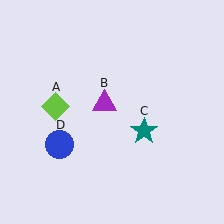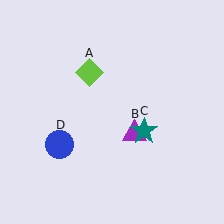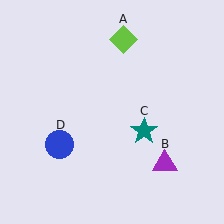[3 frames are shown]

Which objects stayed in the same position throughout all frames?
Teal star (object C) and blue circle (object D) remained stationary.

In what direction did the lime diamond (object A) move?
The lime diamond (object A) moved up and to the right.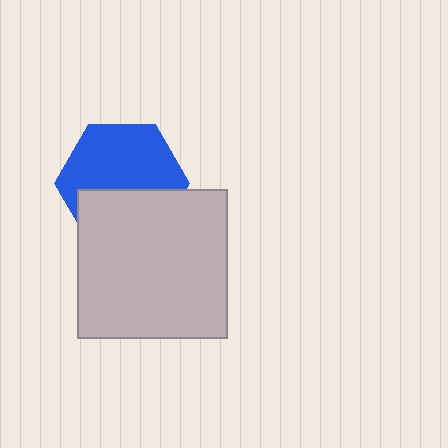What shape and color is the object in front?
The object in front is a light gray square.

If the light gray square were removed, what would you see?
You would see the complete blue hexagon.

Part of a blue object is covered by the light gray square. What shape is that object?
It is a hexagon.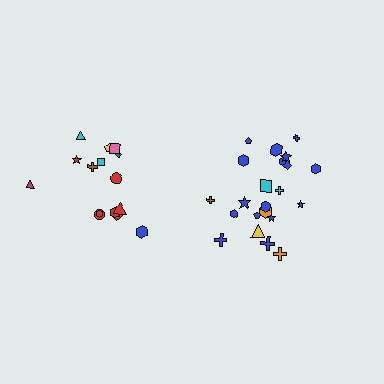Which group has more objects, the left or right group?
The right group.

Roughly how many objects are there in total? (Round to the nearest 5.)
Roughly 35 objects in total.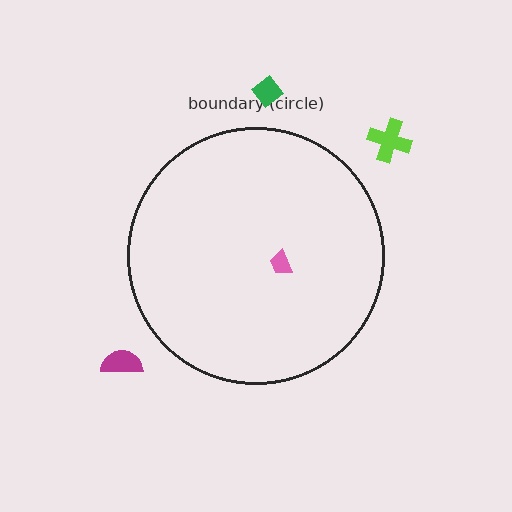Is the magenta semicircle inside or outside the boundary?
Outside.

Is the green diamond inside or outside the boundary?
Outside.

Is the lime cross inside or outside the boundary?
Outside.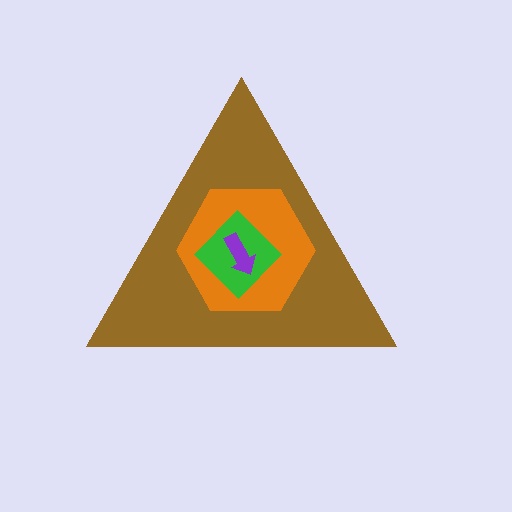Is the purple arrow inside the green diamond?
Yes.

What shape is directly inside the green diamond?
The purple arrow.